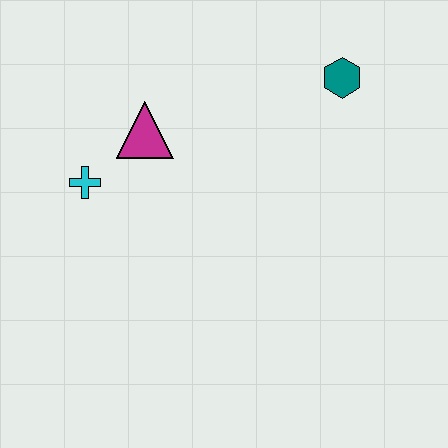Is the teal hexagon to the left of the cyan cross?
No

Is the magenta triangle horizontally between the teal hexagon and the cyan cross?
Yes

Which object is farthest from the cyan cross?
The teal hexagon is farthest from the cyan cross.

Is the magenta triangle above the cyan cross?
Yes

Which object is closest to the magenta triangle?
The cyan cross is closest to the magenta triangle.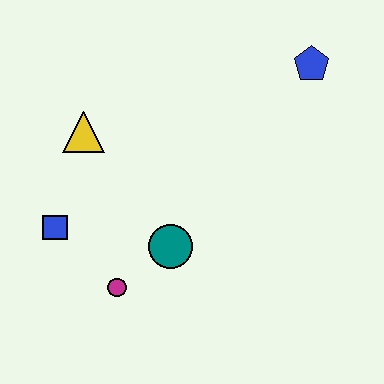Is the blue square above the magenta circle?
Yes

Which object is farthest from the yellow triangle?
The blue pentagon is farthest from the yellow triangle.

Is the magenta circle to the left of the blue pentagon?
Yes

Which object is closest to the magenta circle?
The teal circle is closest to the magenta circle.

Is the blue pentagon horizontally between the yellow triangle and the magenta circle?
No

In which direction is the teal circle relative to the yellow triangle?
The teal circle is below the yellow triangle.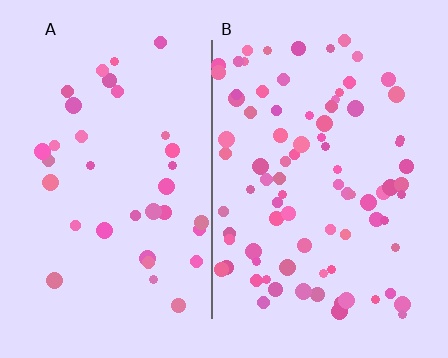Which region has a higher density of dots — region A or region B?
B (the right).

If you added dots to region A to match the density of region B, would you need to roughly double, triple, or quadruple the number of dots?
Approximately double.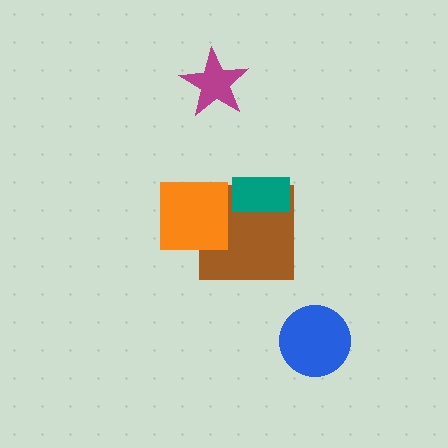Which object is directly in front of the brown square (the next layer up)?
The orange square is directly in front of the brown square.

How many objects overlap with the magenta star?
0 objects overlap with the magenta star.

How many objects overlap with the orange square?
1 object overlaps with the orange square.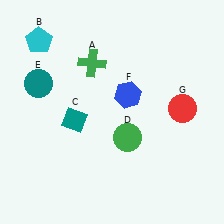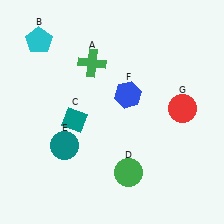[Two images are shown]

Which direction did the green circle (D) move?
The green circle (D) moved down.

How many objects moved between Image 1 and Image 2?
2 objects moved between the two images.